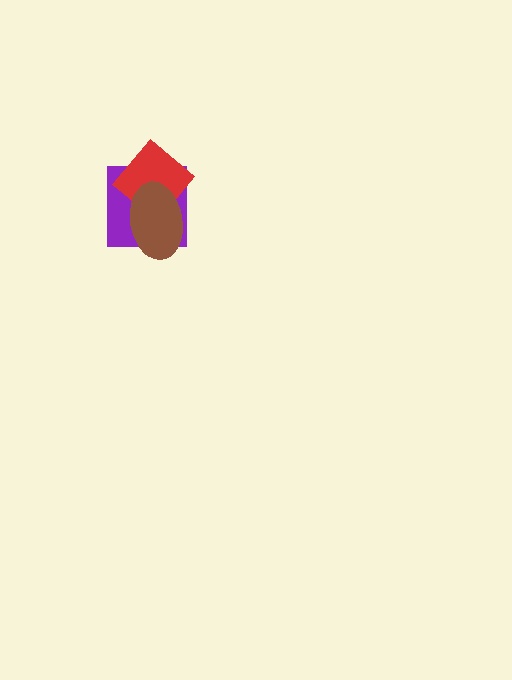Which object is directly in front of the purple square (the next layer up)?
The red diamond is directly in front of the purple square.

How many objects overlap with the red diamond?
2 objects overlap with the red diamond.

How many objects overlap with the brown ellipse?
2 objects overlap with the brown ellipse.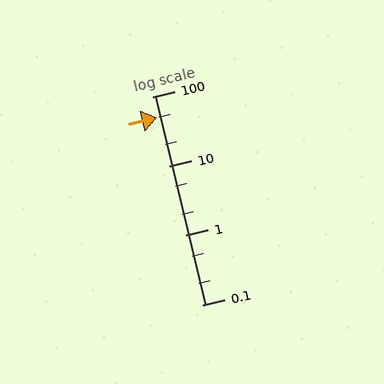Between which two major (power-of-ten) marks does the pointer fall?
The pointer is between 10 and 100.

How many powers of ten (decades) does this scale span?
The scale spans 3 decades, from 0.1 to 100.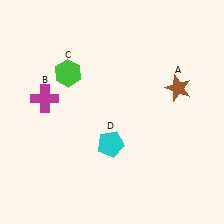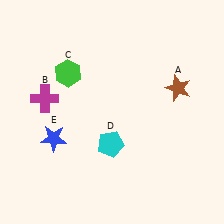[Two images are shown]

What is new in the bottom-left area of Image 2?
A blue star (E) was added in the bottom-left area of Image 2.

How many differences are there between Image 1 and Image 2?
There is 1 difference between the two images.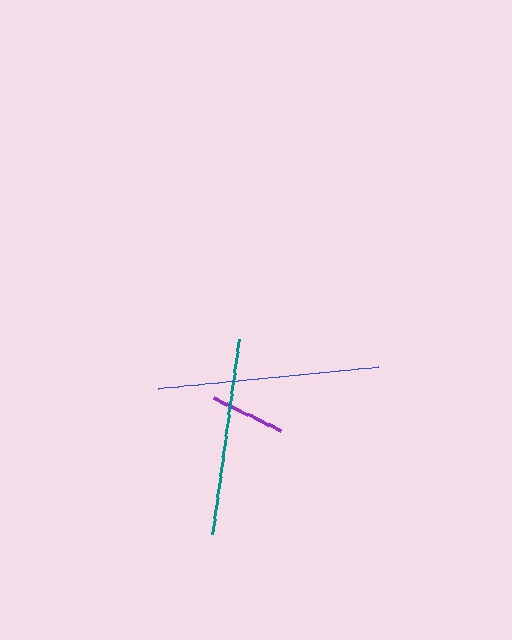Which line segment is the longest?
The blue line is the longest at approximately 221 pixels.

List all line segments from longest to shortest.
From longest to shortest: blue, teal, purple.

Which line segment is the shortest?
The purple line is the shortest at approximately 75 pixels.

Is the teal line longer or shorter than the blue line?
The blue line is longer than the teal line.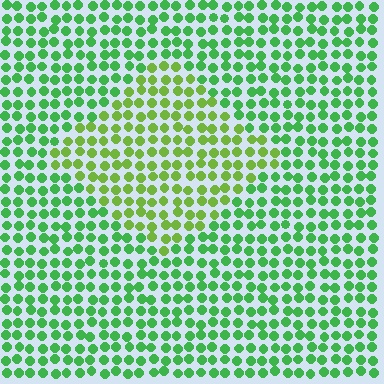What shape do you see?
I see a diamond.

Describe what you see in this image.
The image is filled with small green elements in a uniform arrangement. A diamond-shaped region is visible where the elements are tinted to a slightly different hue, forming a subtle color boundary.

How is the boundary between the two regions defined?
The boundary is defined purely by a slight shift in hue (about 33 degrees). Spacing, size, and orientation are identical on both sides.